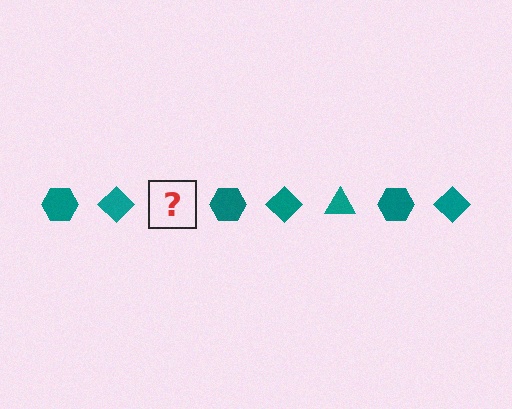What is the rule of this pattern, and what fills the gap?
The rule is that the pattern cycles through hexagon, diamond, triangle shapes in teal. The gap should be filled with a teal triangle.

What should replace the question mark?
The question mark should be replaced with a teal triangle.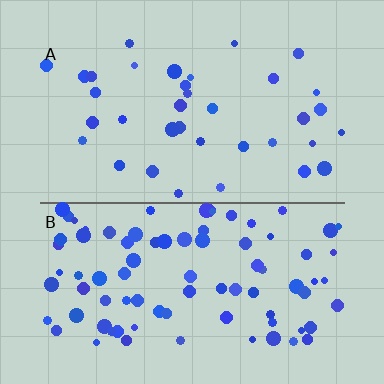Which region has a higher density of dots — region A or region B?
B (the bottom).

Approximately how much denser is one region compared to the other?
Approximately 2.4× — region B over region A.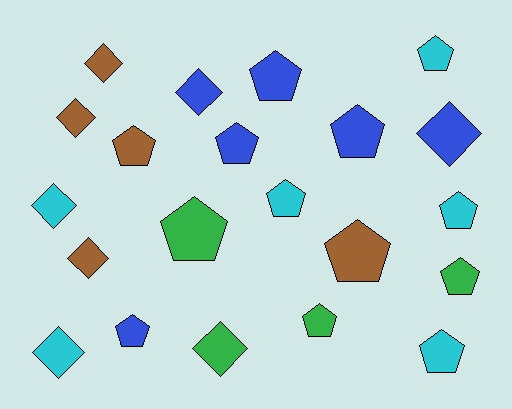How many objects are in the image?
There are 21 objects.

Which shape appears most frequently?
Pentagon, with 13 objects.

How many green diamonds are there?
There is 1 green diamond.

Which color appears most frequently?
Blue, with 6 objects.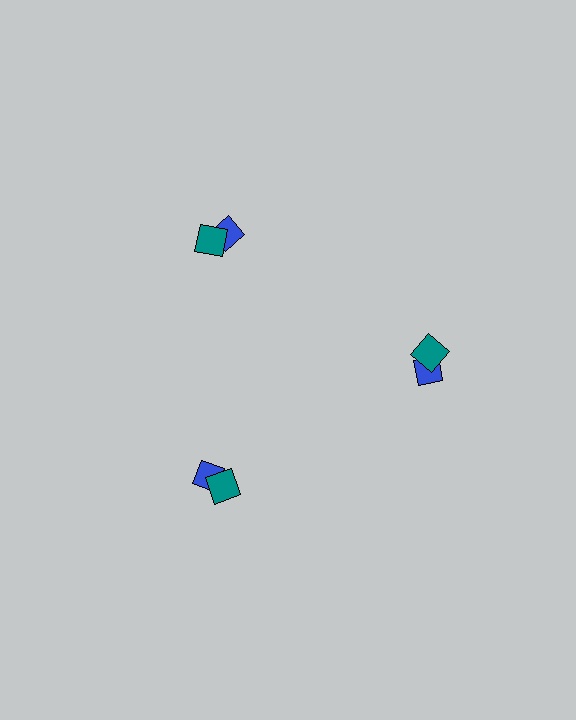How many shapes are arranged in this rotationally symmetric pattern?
There are 6 shapes, arranged in 3 groups of 2.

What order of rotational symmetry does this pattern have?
This pattern has 3-fold rotational symmetry.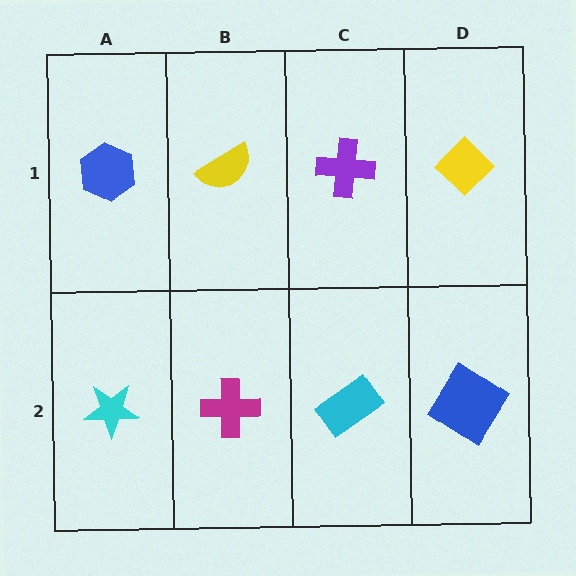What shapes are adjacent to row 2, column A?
A blue hexagon (row 1, column A), a magenta cross (row 2, column B).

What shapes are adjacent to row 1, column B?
A magenta cross (row 2, column B), a blue hexagon (row 1, column A), a purple cross (row 1, column C).